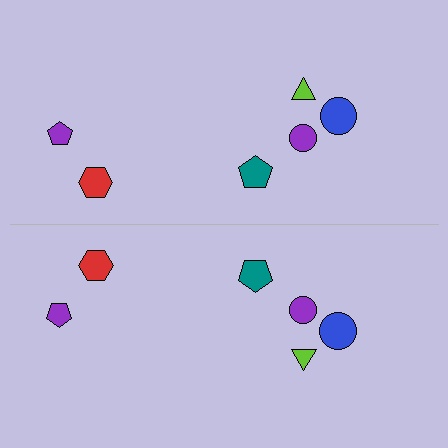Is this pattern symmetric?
Yes, this pattern has bilateral (reflection) symmetry.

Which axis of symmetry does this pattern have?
The pattern has a horizontal axis of symmetry running through the center of the image.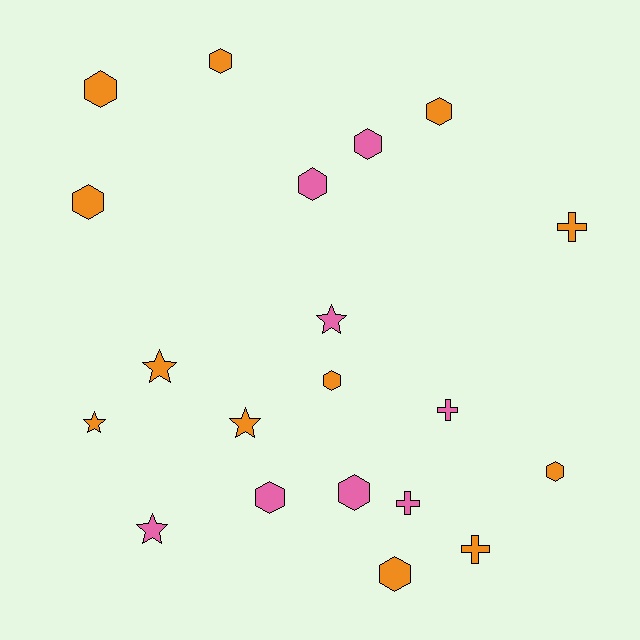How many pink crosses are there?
There are 2 pink crosses.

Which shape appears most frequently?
Hexagon, with 11 objects.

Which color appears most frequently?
Orange, with 12 objects.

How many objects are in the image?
There are 20 objects.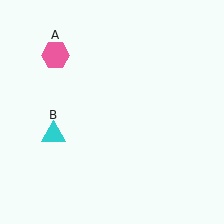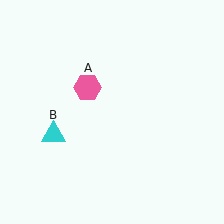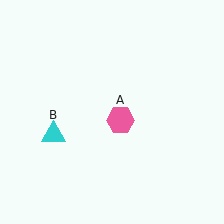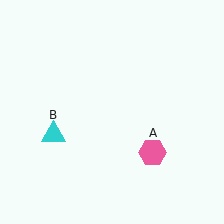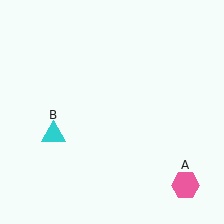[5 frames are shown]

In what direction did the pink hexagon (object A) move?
The pink hexagon (object A) moved down and to the right.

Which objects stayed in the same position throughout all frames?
Cyan triangle (object B) remained stationary.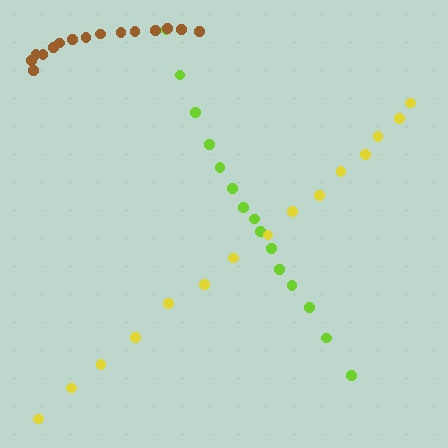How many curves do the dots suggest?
There are 3 distinct paths.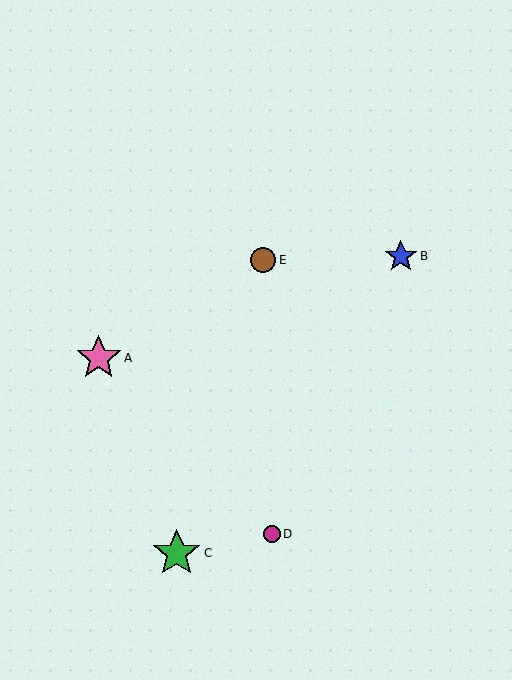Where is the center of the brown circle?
The center of the brown circle is at (263, 260).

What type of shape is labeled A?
Shape A is a pink star.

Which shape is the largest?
The green star (labeled C) is the largest.